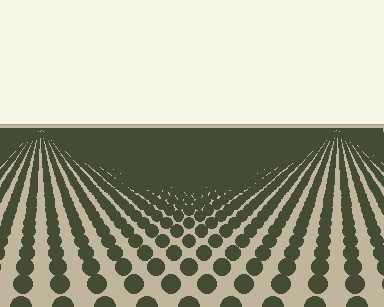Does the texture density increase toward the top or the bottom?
Density increases toward the top.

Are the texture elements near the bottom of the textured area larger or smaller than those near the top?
Larger. Near the bottom, elements are closer to the viewer and appear at a bigger on-screen size.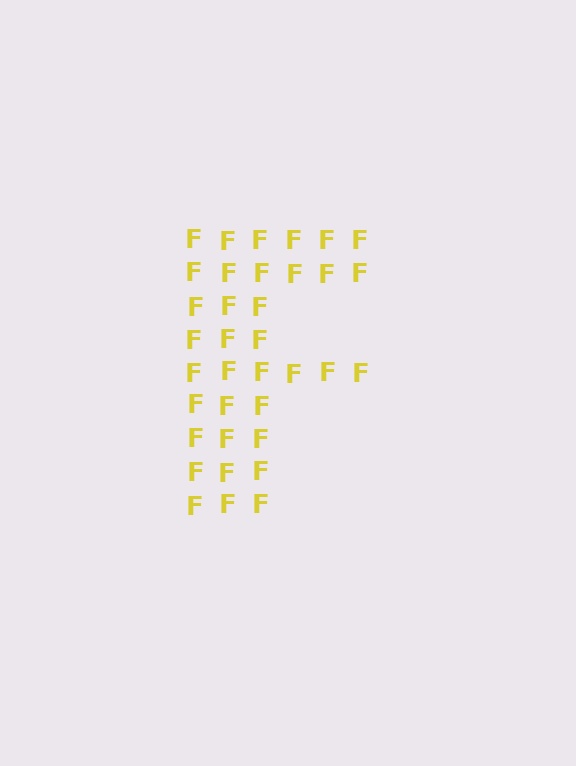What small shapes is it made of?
It is made of small letter F's.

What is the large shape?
The large shape is the letter F.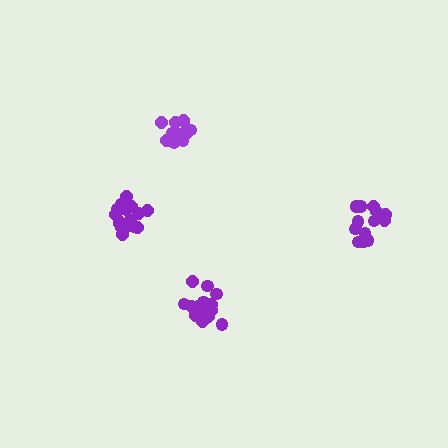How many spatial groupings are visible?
There are 4 spatial groupings.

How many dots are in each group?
Group 1: 14 dots, Group 2: 15 dots, Group 3: 18 dots, Group 4: 15 dots (62 total).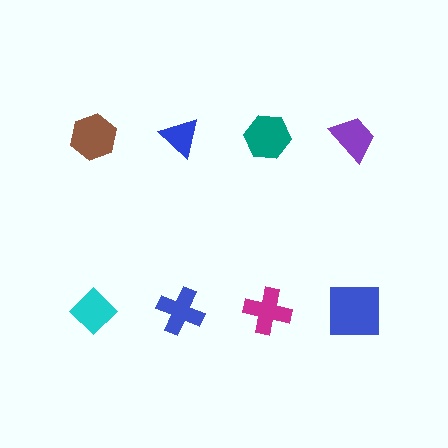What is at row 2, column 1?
A cyan diamond.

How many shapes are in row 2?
4 shapes.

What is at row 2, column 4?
A blue square.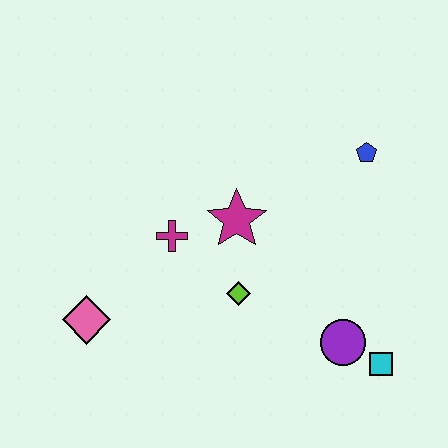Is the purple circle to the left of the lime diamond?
No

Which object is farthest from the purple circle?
The pink diamond is farthest from the purple circle.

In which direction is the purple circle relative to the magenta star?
The purple circle is below the magenta star.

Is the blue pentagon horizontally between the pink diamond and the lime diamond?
No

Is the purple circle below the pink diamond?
Yes